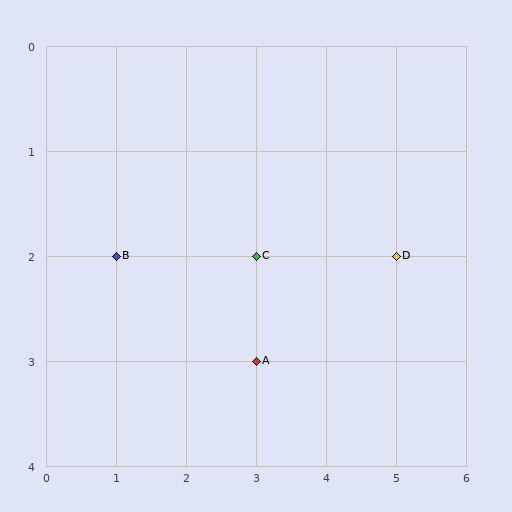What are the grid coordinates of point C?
Point C is at grid coordinates (3, 2).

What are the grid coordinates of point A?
Point A is at grid coordinates (3, 3).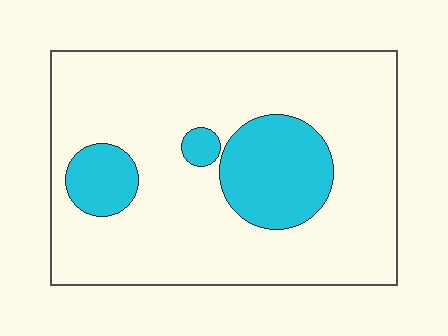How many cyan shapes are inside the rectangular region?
3.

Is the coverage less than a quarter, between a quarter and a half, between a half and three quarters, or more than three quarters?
Less than a quarter.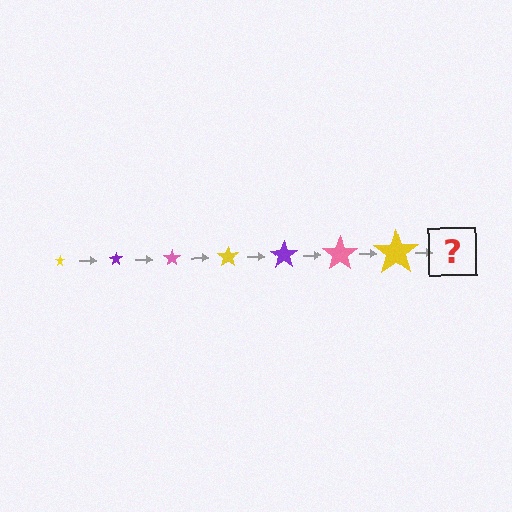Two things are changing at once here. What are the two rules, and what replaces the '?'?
The two rules are that the star grows larger each step and the color cycles through yellow, purple, and pink. The '?' should be a purple star, larger than the previous one.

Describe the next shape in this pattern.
It should be a purple star, larger than the previous one.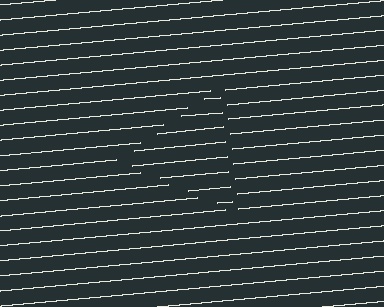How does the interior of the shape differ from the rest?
The interior of the shape contains the same grating, shifted by half a period — the contour is defined by the phase discontinuity where line-ends from the inner and outer gratings abut.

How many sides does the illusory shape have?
3 sides — the line-ends trace a triangle.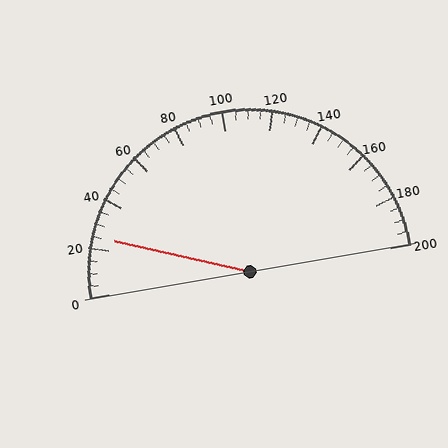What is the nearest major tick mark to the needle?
The nearest major tick mark is 20.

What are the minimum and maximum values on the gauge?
The gauge ranges from 0 to 200.